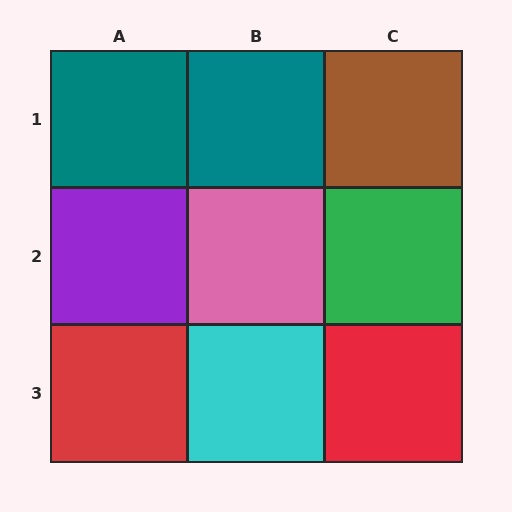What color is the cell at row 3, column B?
Cyan.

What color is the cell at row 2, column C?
Green.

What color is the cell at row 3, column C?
Red.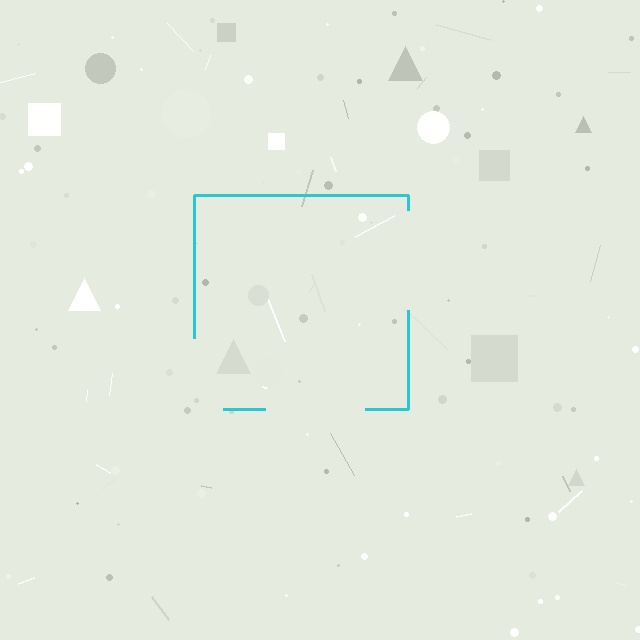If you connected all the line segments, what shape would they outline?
They would outline a square.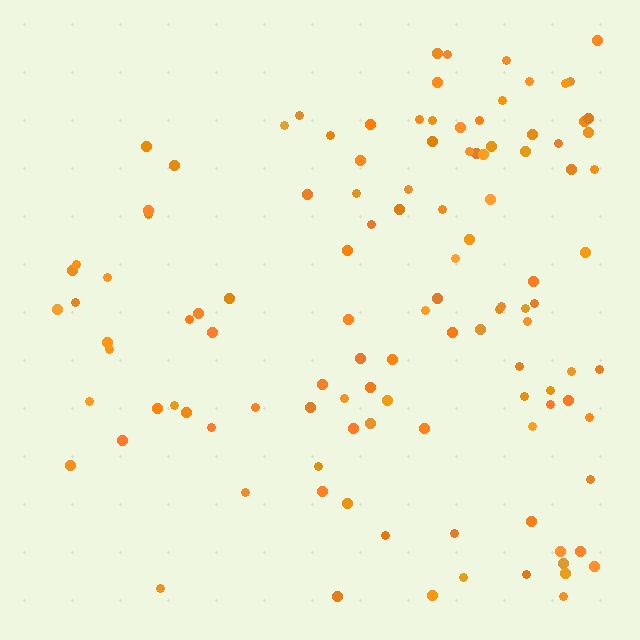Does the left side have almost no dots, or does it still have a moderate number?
Still a moderate number, just noticeably fewer than the right.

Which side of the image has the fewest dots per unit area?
The left.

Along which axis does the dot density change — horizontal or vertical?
Horizontal.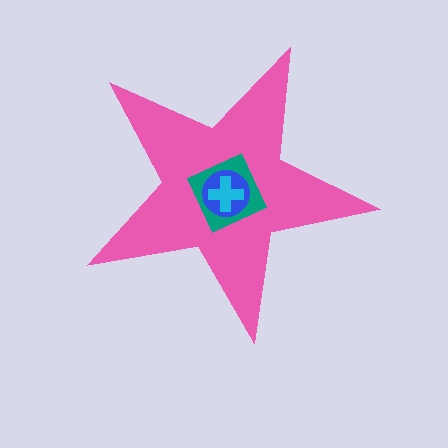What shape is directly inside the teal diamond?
The blue circle.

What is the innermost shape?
The cyan cross.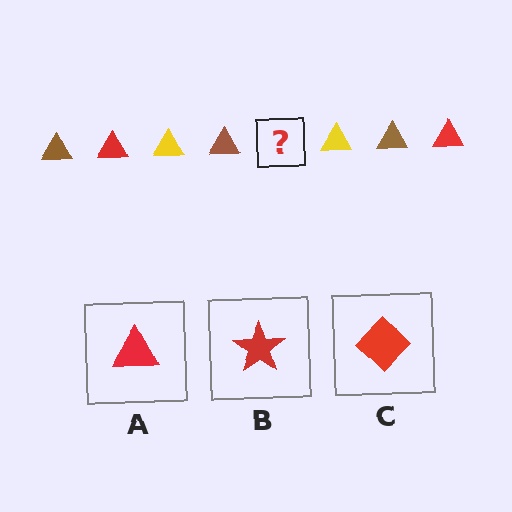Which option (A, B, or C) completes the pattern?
A.